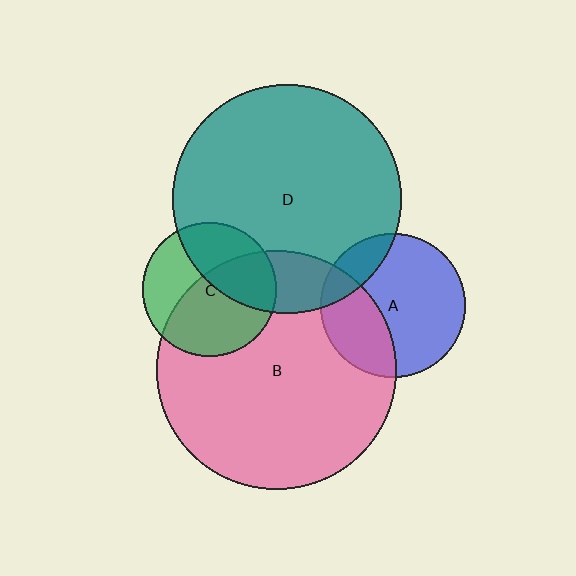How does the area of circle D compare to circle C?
Approximately 2.9 times.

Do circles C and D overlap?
Yes.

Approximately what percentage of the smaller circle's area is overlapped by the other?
Approximately 40%.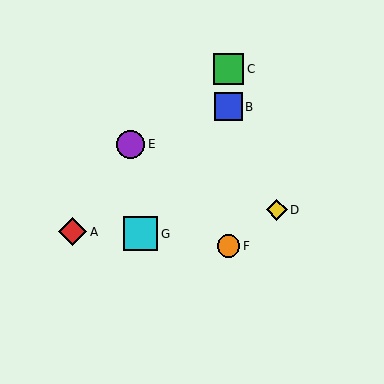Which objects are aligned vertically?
Objects B, C, F are aligned vertically.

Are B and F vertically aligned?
Yes, both are at x≈228.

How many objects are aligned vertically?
3 objects (B, C, F) are aligned vertically.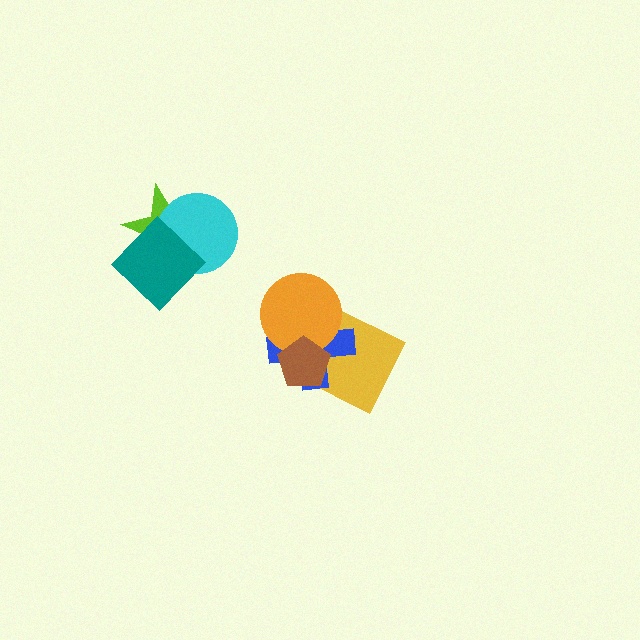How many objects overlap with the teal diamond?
2 objects overlap with the teal diamond.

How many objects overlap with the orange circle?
3 objects overlap with the orange circle.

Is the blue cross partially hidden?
Yes, it is partially covered by another shape.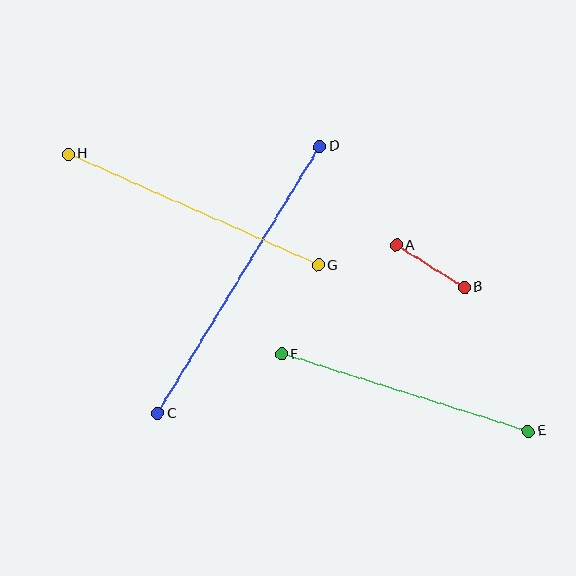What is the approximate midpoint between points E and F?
The midpoint is at approximately (405, 393) pixels.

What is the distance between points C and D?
The distance is approximately 312 pixels.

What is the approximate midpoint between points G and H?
The midpoint is at approximately (193, 210) pixels.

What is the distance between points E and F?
The distance is approximately 259 pixels.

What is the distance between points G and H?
The distance is approximately 274 pixels.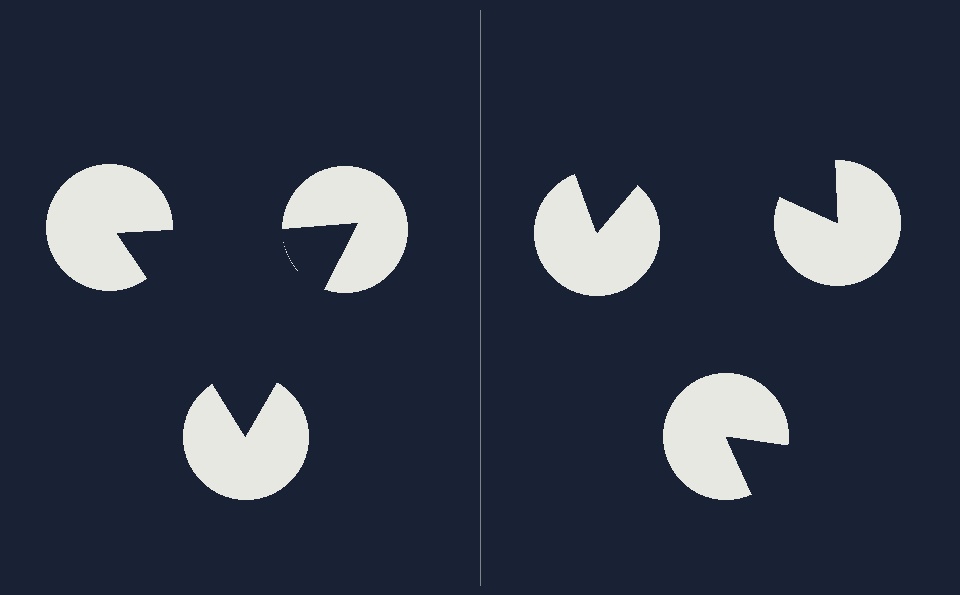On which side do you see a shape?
An illusory triangle appears on the left side. On the right side the wedge cuts are rotated, so no coherent shape forms.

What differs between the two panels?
The pac-man discs are positioned identically on both sides; only the wedge orientations differ. On the left they align to a triangle; on the right they are misaligned.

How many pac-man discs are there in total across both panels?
6 — 3 on each side.